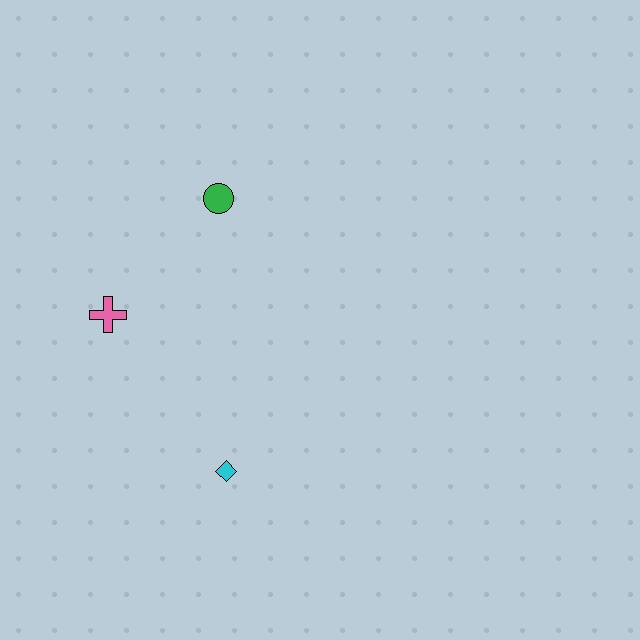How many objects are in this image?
There are 3 objects.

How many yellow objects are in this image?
There are no yellow objects.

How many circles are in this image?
There is 1 circle.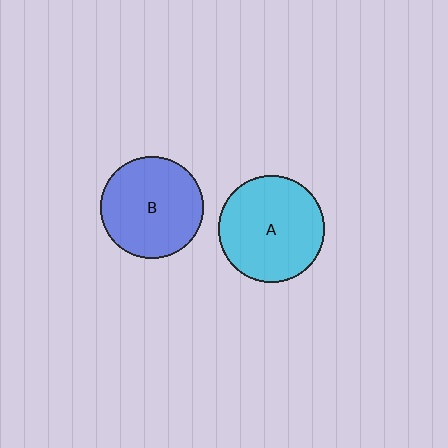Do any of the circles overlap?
No, none of the circles overlap.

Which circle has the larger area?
Circle A (cyan).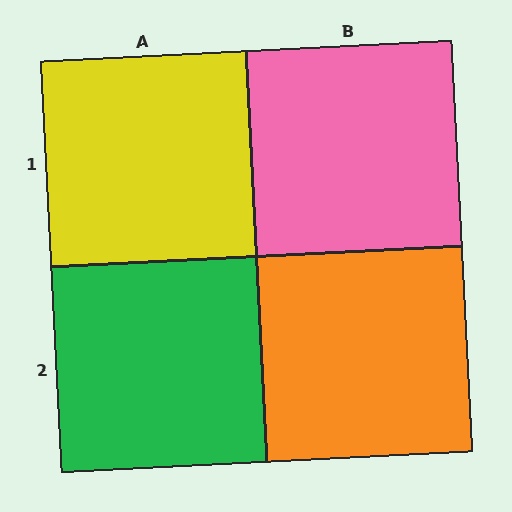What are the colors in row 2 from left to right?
Green, orange.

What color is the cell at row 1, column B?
Pink.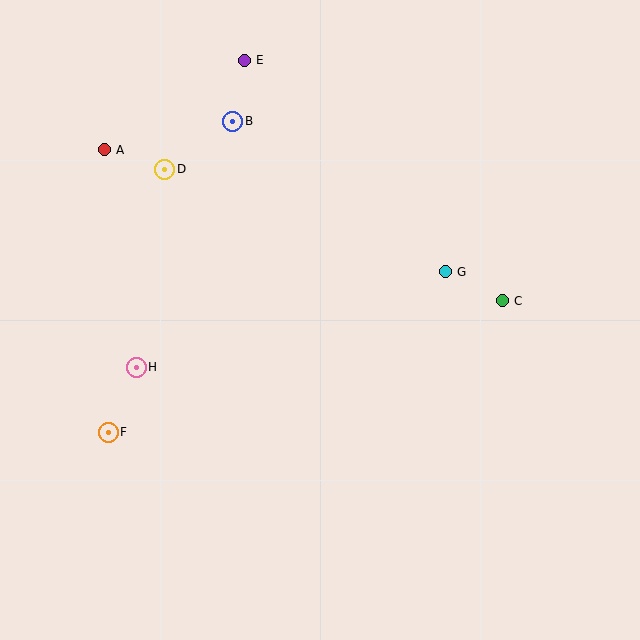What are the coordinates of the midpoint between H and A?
The midpoint between H and A is at (120, 258).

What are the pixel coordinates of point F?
Point F is at (108, 432).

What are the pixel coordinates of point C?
Point C is at (502, 301).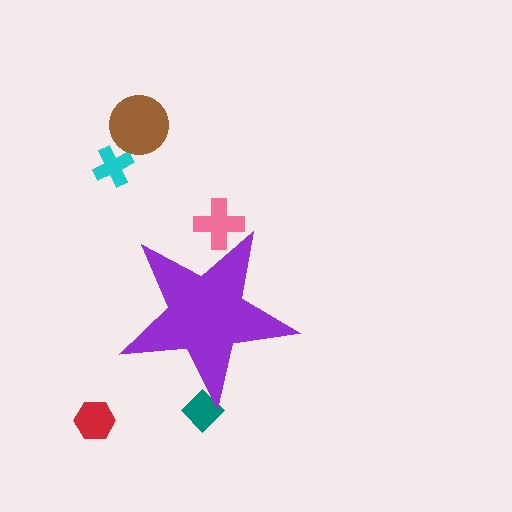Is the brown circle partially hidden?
No, the brown circle is fully visible.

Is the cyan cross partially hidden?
No, the cyan cross is fully visible.